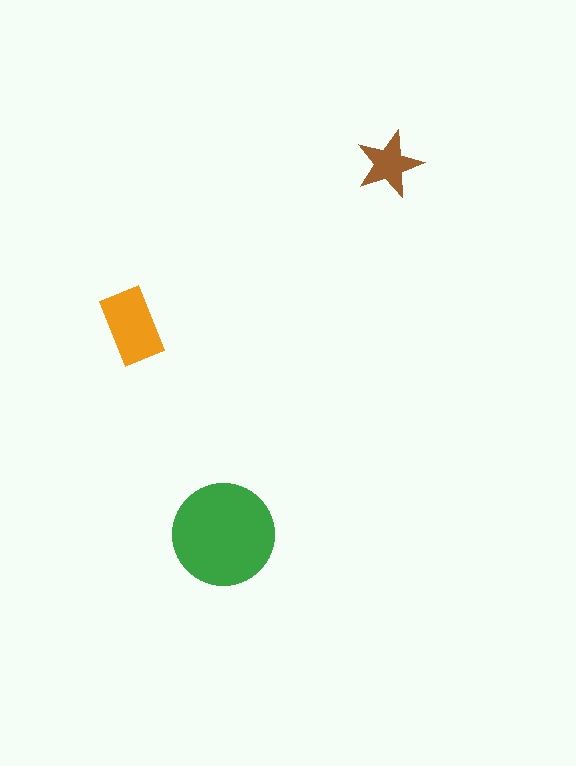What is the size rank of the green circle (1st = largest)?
1st.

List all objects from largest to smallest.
The green circle, the orange rectangle, the brown star.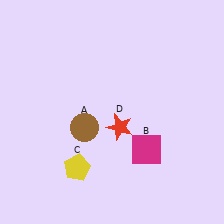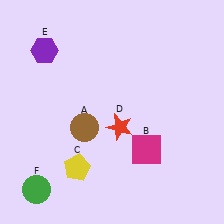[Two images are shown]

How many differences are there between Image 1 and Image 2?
There are 2 differences between the two images.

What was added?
A purple hexagon (E), a green circle (F) were added in Image 2.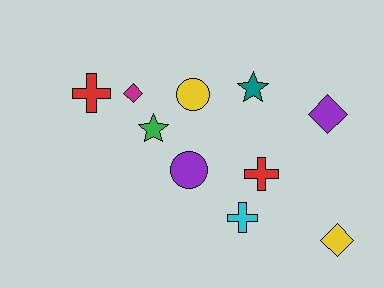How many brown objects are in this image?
There are no brown objects.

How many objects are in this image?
There are 10 objects.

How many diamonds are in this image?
There are 3 diamonds.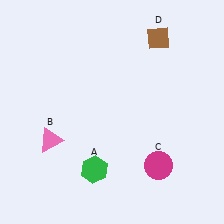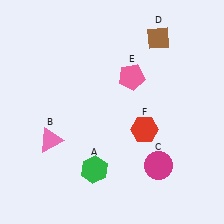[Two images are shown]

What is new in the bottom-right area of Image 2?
A red hexagon (F) was added in the bottom-right area of Image 2.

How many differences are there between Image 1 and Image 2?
There are 2 differences between the two images.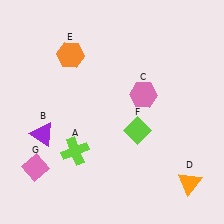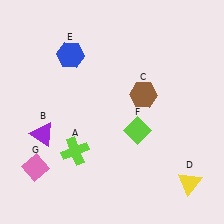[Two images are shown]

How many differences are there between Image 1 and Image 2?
There are 3 differences between the two images.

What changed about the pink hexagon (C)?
In Image 1, C is pink. In Image 2, it changed to brown.